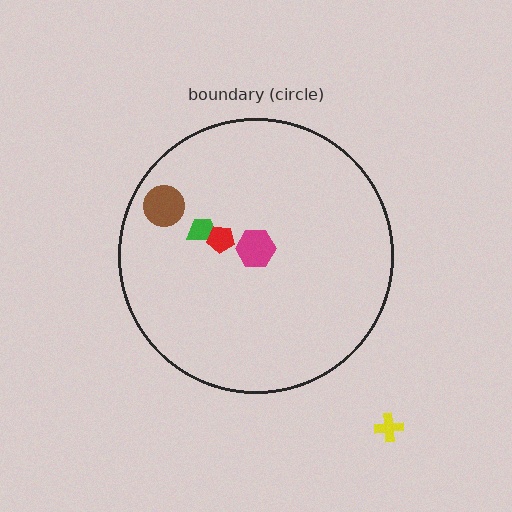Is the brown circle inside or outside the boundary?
Inside.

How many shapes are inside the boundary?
4 inside, 1 outside.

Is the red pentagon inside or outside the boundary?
Inside.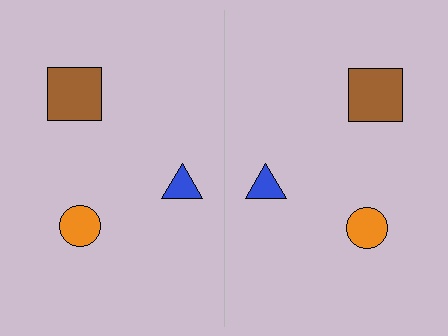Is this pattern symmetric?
Yes, this pattern has bilateral (reflection) symmetry.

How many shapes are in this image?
There are 6 shapes in this image.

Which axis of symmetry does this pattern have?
The pattern has a vertical axis of symmetry running through the center of the image.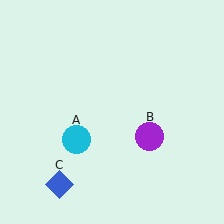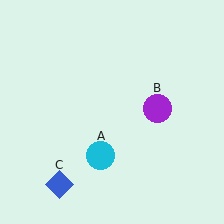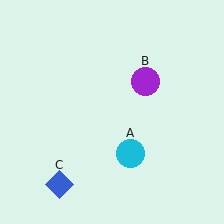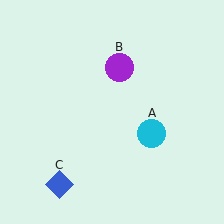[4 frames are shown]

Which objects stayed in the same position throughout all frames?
Blue diamond (object C) remained stationary.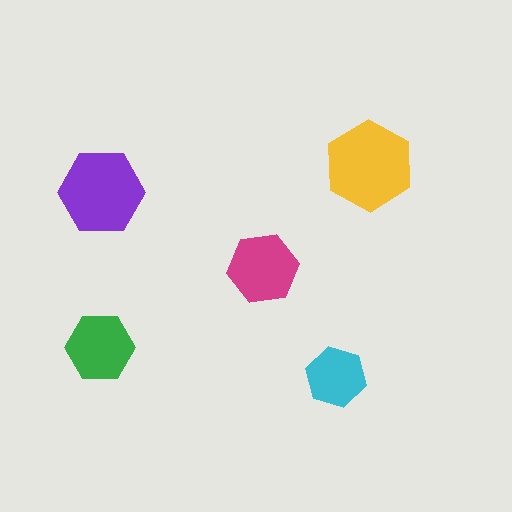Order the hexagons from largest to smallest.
the yellow one, the purple one, the magenta one, the green one, the cyan one.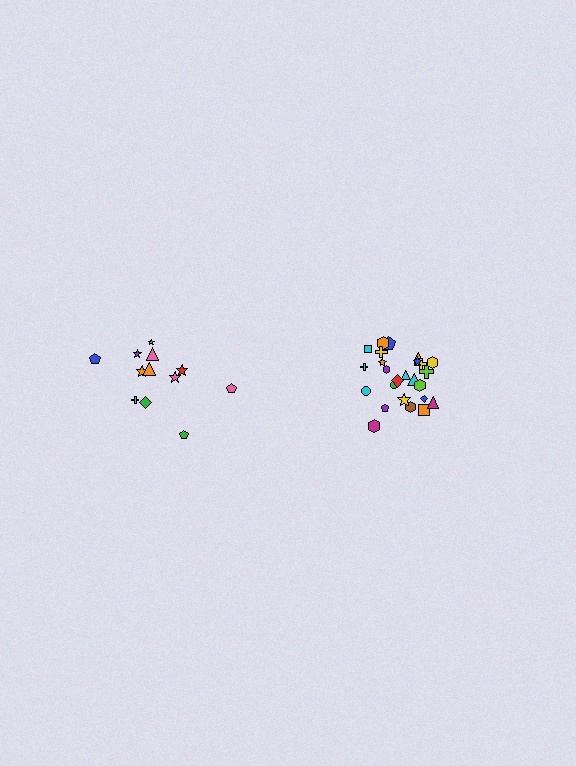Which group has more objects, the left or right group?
The right group.